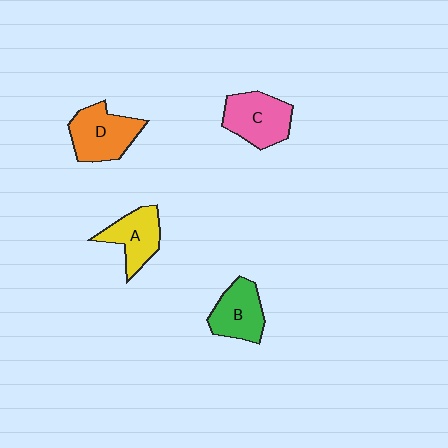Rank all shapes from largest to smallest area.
From largest to smallest: D (orange), C (pink), B (green), A (yellow).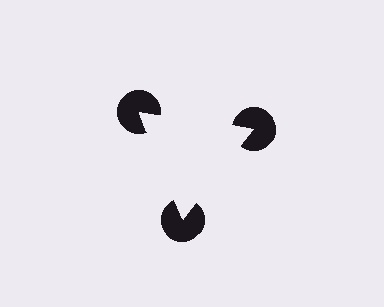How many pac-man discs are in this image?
There are 3 — one at each vertex of the illusory triangle.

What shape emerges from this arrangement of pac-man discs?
An illusory triangle — its edges are inferred from the aligned wedge cuts in the pac-man discs, not physically drawn.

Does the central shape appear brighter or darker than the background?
It typically appears slightly brighter than the background, even though no actual brightness change is drawn.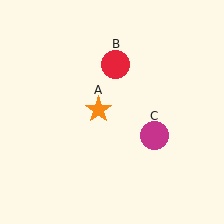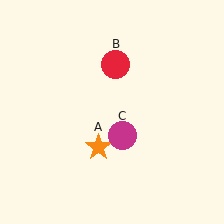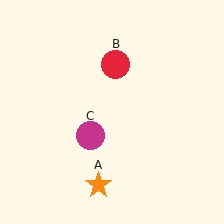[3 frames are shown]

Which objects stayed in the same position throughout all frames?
Red circle (object B) remained stationary.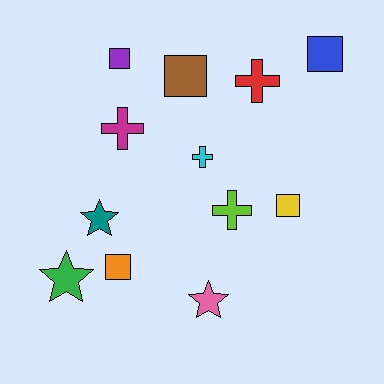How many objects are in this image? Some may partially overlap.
There are 12 objects.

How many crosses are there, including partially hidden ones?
There are 4 crosses.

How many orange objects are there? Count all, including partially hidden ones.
There is 1 orange object.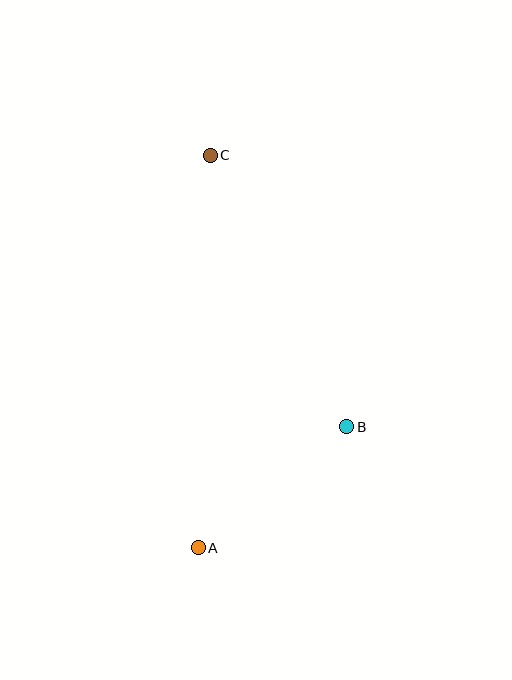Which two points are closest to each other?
Points A and B are closest to each other.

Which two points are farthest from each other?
Points A and C are farthest from each other.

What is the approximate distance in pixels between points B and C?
The distance between B and C is approximately 304 pixels.